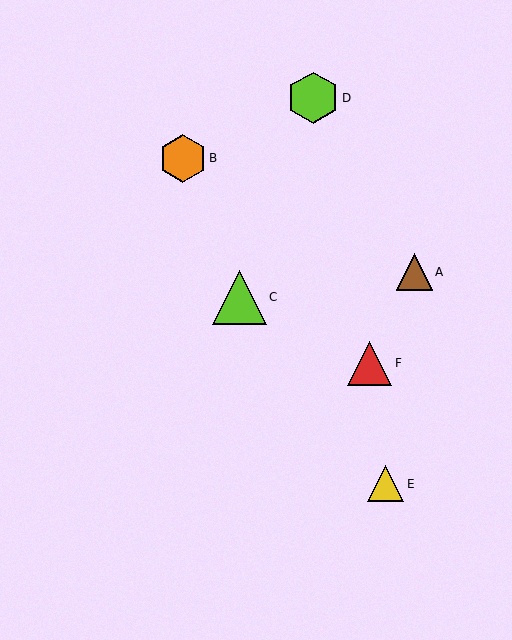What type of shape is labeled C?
Shape C is a lime triangle.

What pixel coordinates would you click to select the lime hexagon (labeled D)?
Click at (313, 98) to select the lime hexagon D.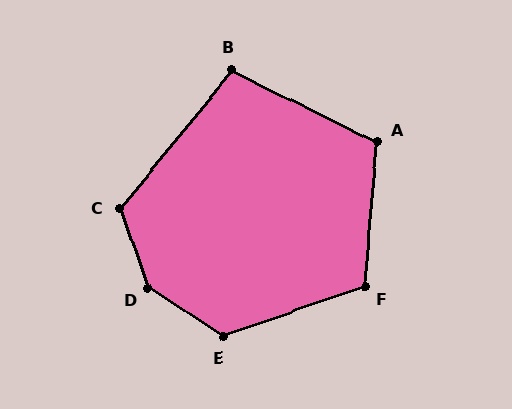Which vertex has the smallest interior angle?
B, at approximately 103 degrees.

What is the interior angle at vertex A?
Approximately 111 degrees (obtuse).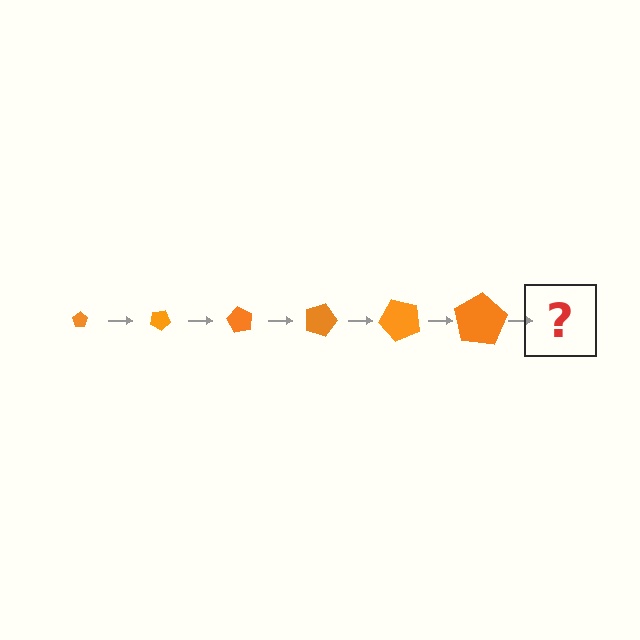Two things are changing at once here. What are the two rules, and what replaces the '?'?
The two rules are that the pentagon grows larger each step and it rotates 30 degrees each step. The '?' should be a pentagon, larger than the previous one and rotated 180 degrees from the start.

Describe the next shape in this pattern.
It should be a pentagon, larger than the previous one and rotated 180 degrees from the start.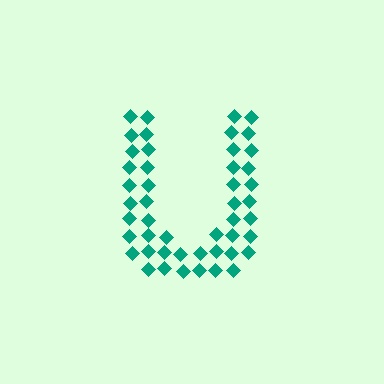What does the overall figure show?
The overall figure shows the letter U.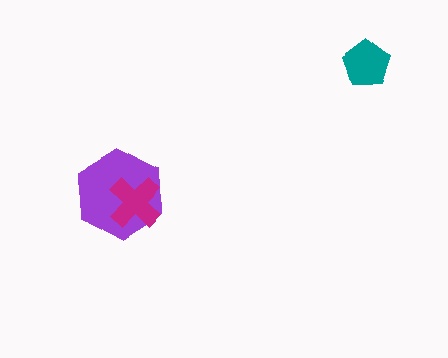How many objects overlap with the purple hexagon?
1 object overlaps with the purple hexagon.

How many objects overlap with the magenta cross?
1 object overlaps with the magenta cross.